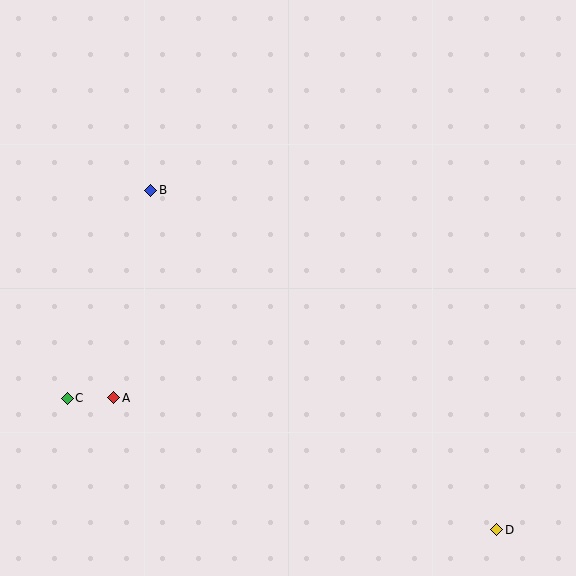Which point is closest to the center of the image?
Point B at (151, 190) is closest to the center.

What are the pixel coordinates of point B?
Point B is at (151, 190).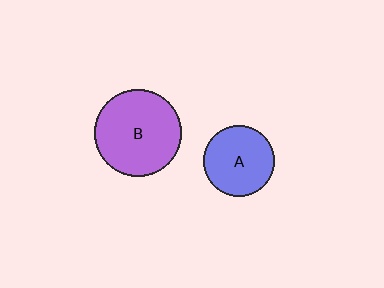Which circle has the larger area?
Circle B (purple).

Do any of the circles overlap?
No, none of the circles overlap.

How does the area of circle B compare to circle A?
Approximately 1.5 times.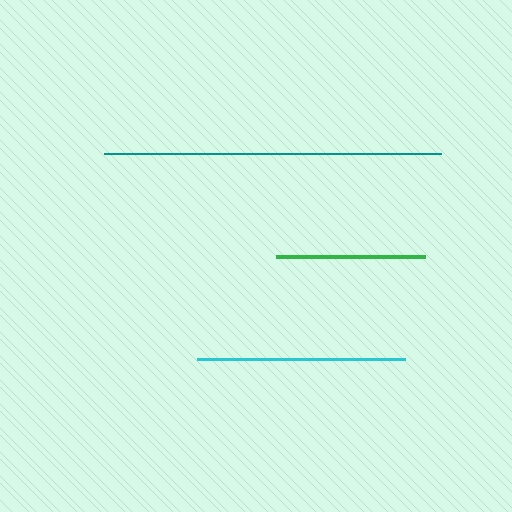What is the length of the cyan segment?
The cyan segment is approximately 208 pixels long.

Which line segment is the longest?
The teal line is the longest at approximately 337 pixels.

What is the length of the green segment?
The green segment is approximately 149 pixels long.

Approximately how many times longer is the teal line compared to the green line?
The teal line is approximately 2.3 times the length of the green line.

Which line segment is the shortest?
The green line is the shortest at approximately 149 pixels.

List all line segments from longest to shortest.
From longest to shortest: teal, cyan, green.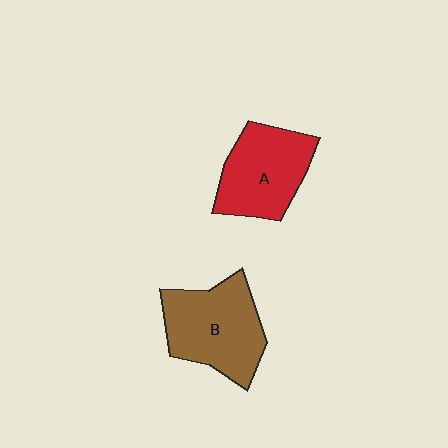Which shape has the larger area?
Shape B (brown).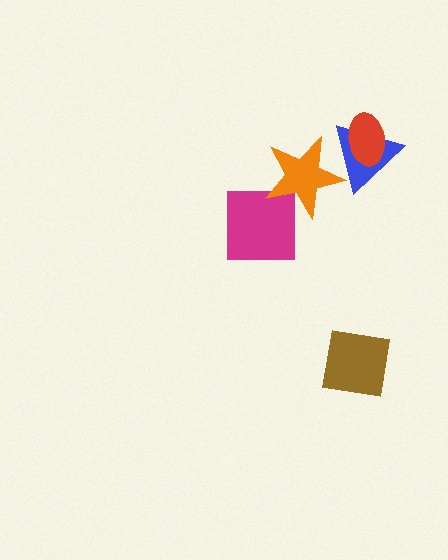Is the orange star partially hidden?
No, no other shape covers it.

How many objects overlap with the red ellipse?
1 object overlaps with the red ellipse.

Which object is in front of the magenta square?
The orange star is in front of the magenta square.